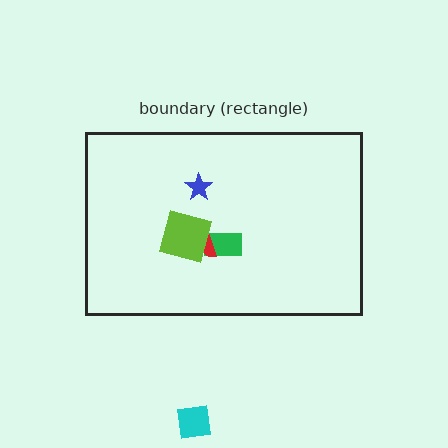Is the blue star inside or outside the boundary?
Inside.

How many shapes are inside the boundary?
4 inside, 1 outside.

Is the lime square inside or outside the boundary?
Inside.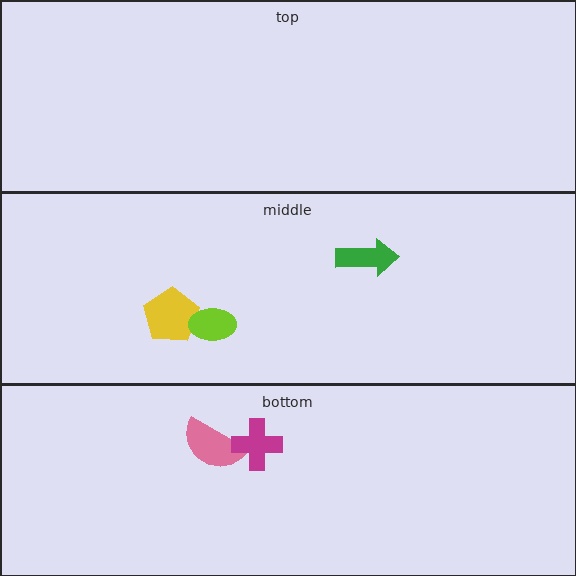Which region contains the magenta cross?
The bottom region.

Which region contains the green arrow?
The middle region.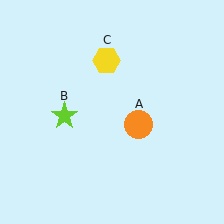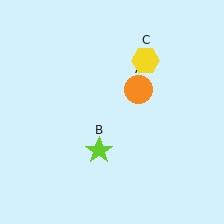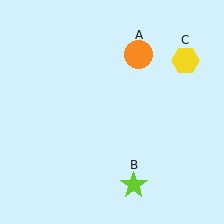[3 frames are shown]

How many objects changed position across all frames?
3 objects changed position: orange circle (object A), lime star (object B), yellow hexagon (object C).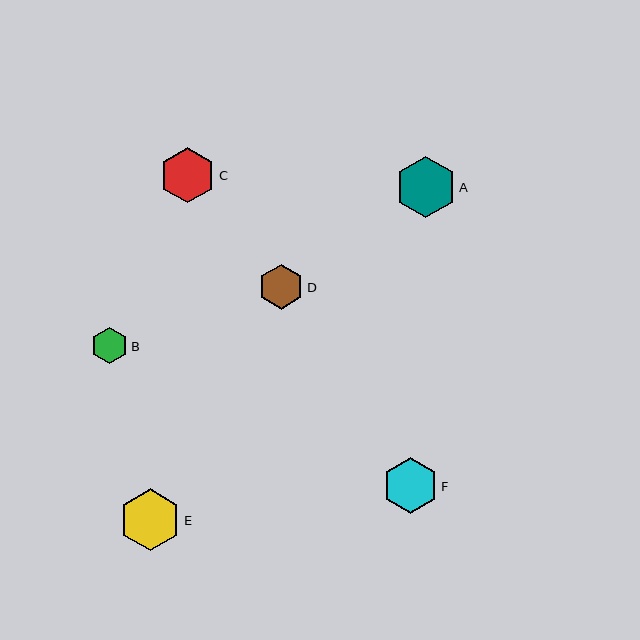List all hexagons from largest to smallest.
From largest to smallest: E, A, F, C, D, B.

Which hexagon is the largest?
Hexagon E is the largest with a size of approximately 61 pixels.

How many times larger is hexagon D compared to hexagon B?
Hexagon D is approximately 1.2 times the size of hexagon B.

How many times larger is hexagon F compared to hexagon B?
Hexagon F is approximately 1.5 times the size of hexagon B.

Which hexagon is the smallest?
Hexagon B is the smallest with a size of approximately 37 pixels.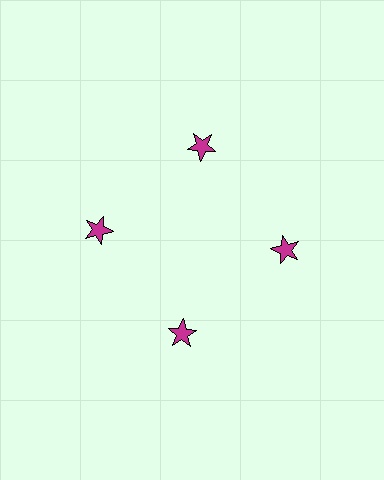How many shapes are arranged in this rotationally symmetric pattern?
There are 4 shapes, arranged in 4 groups of 1.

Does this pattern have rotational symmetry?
Yes, this pattern has 4-fold rotational symmetry. It looks the same after rotating 90 degrees around the center.